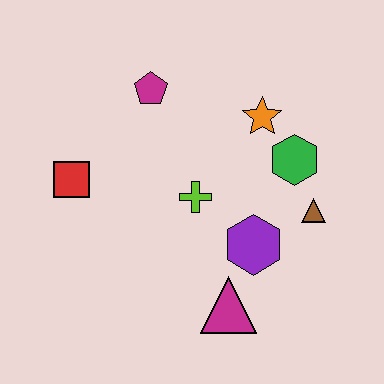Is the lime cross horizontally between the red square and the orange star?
Yes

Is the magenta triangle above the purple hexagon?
No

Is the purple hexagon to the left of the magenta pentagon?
No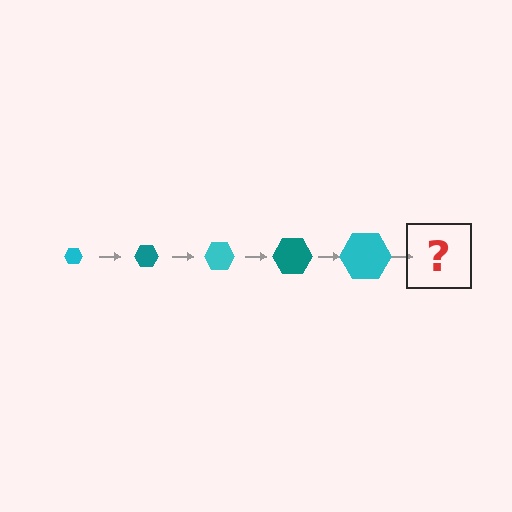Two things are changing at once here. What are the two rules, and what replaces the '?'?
The two rules are that the hexagon grows larger each step and the color cycles through cyan and teal. The '?' should be a teal hexagon, larger than the previous one.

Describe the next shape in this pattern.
It should be a teal hexagon, larger than the previous one.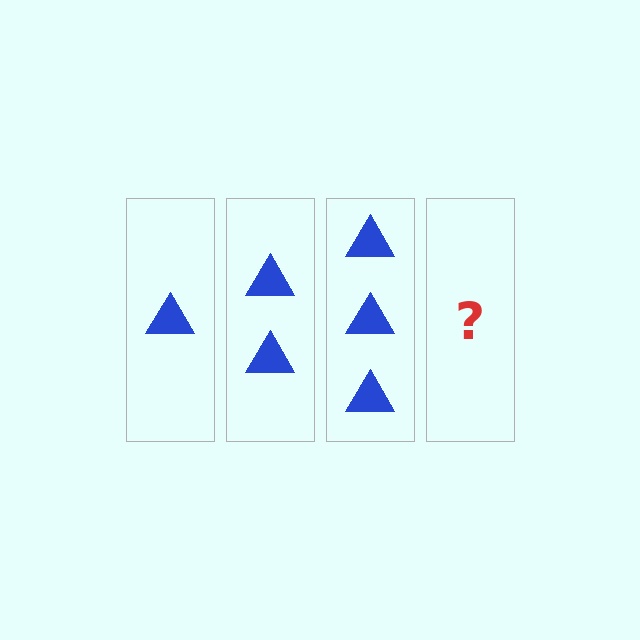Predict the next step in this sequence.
The next step is 4 triangles.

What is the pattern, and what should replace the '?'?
The pattern is that each step adds one more triangle. The '?' should be 4 triangles.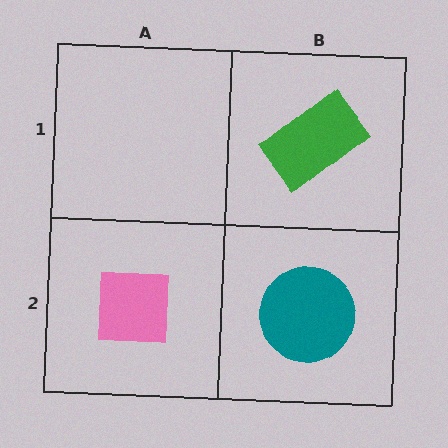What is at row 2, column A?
A pink square.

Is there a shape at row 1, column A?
No, that cell is empty.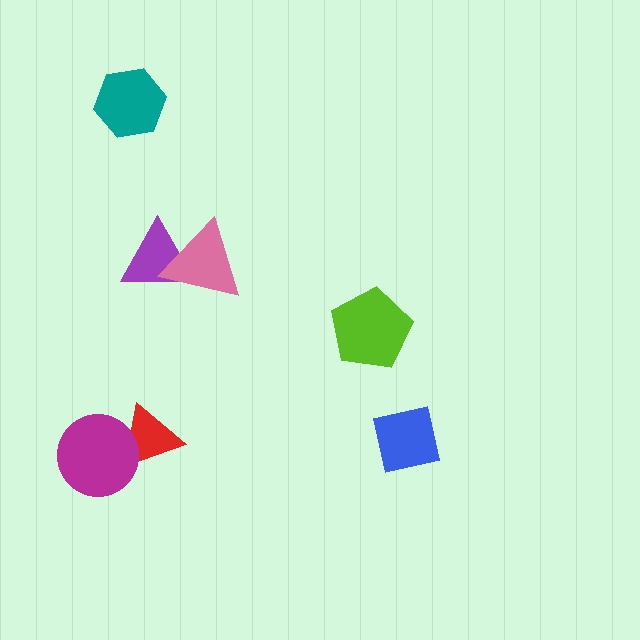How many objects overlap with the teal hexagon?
0 objects overlap with the teal hexagon.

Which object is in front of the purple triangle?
The pink triangle is in front of the purple triangle.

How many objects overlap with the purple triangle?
1 object overlaps with the purple triangle.